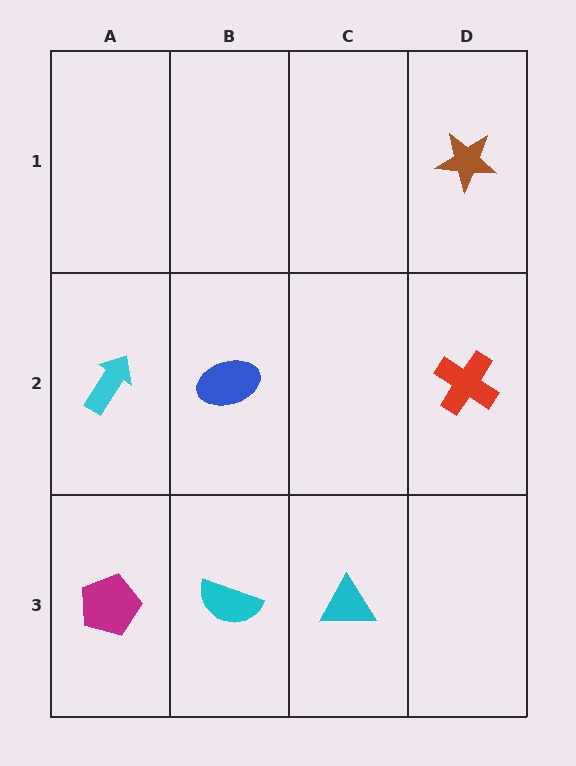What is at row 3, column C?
A cyan triangle.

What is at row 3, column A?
A magenta pentagon.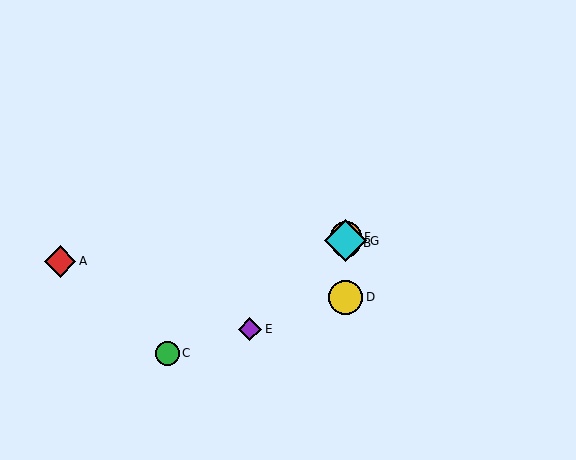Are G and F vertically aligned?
Yes, both are at x≈346.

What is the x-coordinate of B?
Object B is at x≈346.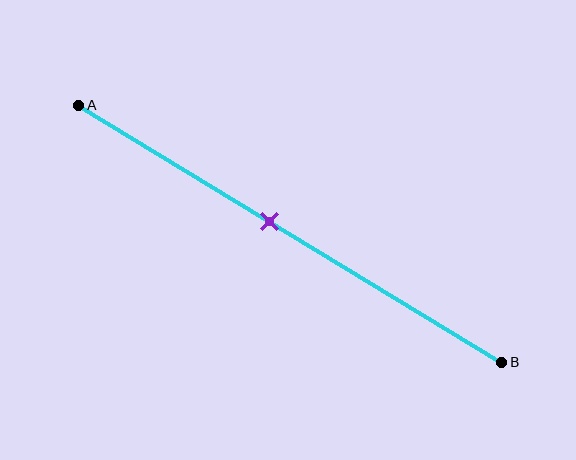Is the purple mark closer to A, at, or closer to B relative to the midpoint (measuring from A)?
The purple mark is closer to point A than the midpoint of segment AB.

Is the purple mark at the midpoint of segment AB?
No, the mark is at about 45% from A, not at the 50% midpoint.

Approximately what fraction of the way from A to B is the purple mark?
The purple mark is approximately 45% of the way from A to B.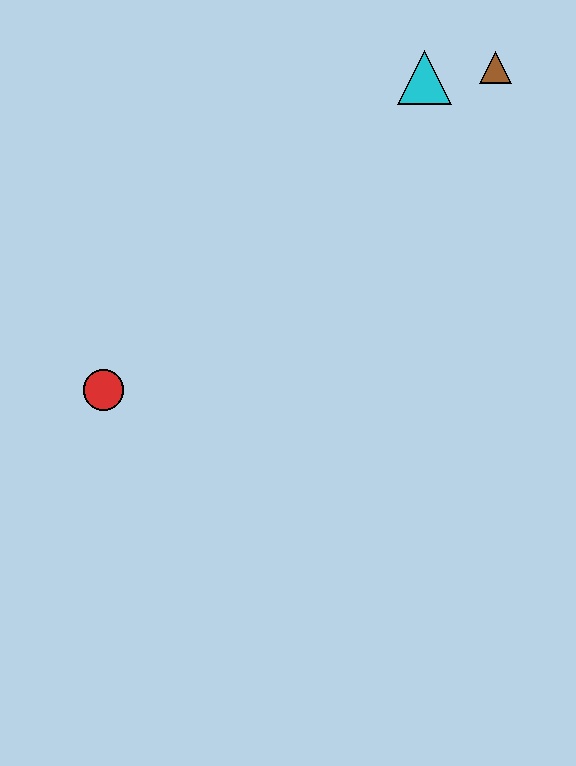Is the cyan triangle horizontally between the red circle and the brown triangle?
Yes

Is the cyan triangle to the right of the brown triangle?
No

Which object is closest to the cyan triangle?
The brown triangle is closest to the cyan triangle.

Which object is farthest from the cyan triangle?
The red circle is farthest from the cyan triangle.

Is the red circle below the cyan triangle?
Yes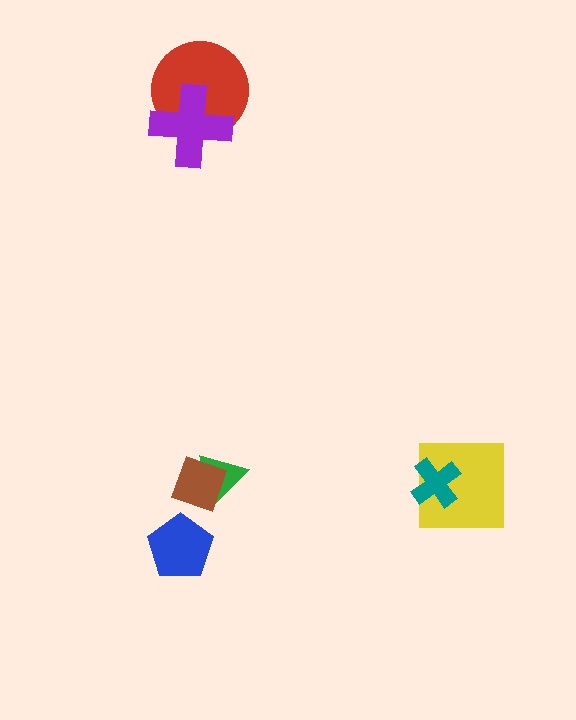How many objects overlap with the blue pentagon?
0 objects overlap with the blue pentagon.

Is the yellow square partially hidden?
Yes, it is partially covered by another shape.